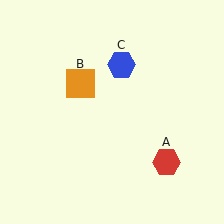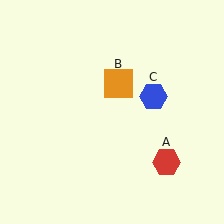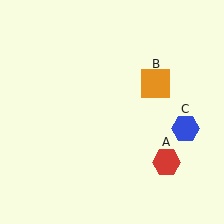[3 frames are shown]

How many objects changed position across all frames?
2 objects changed position: orange square (object B), blue hexagon (object C).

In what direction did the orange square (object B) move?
The orange square (object B) moved right.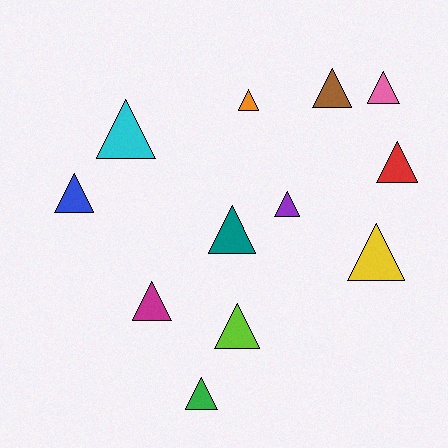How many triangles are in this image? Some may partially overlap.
There are 12 triangles.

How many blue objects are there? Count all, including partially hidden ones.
There is 1 blue object.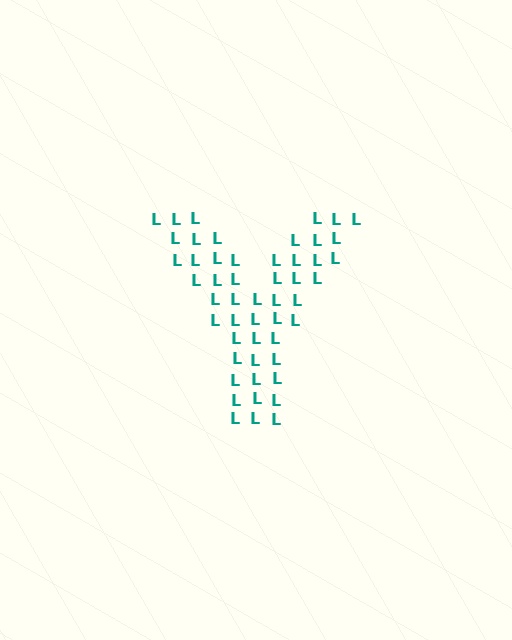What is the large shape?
The large shape is the letter Y.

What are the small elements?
The small elements are letter L's.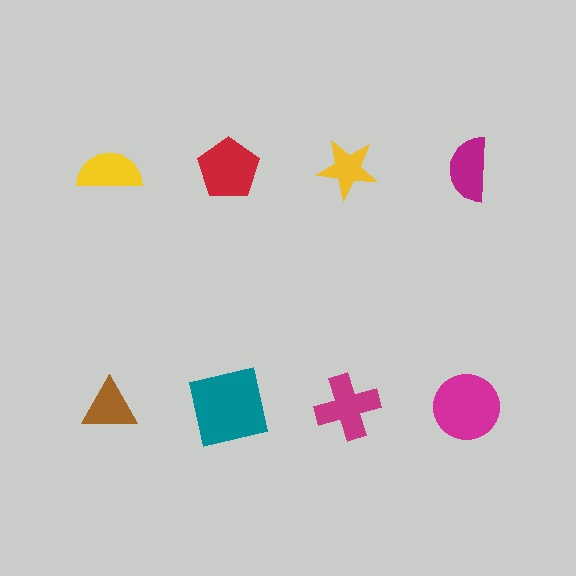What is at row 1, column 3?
A yellow star.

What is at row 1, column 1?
A yellow semicircle.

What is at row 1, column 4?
A magenta semicircle.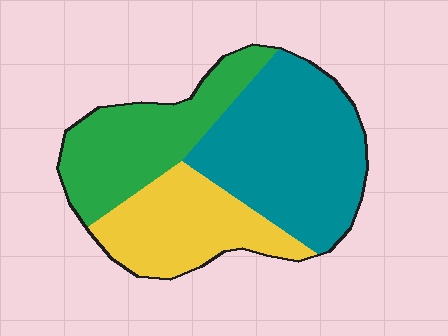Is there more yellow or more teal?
Teal.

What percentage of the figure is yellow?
Yellow covers roughly 25% of the figure.